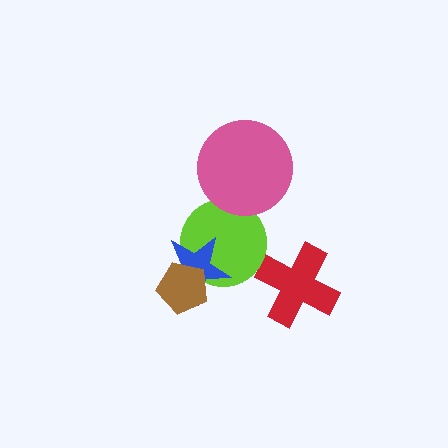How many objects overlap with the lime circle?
3 objects overlap with the lime circle.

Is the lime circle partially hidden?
Yes, it is partially covered by another shape.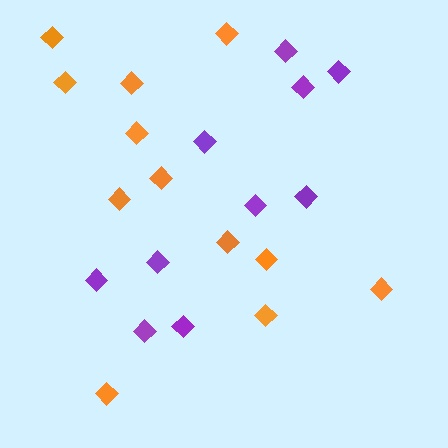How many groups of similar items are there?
There are 2 groups: one group of purple diamonds (10) and one group of orange diamonds (12).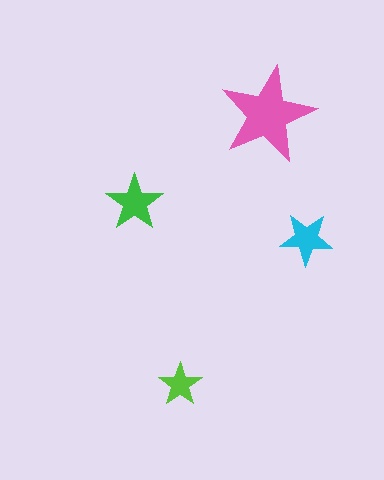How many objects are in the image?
There are 4 objects in the image.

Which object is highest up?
The pink star is topmost.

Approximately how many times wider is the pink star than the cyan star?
About 2 times wider.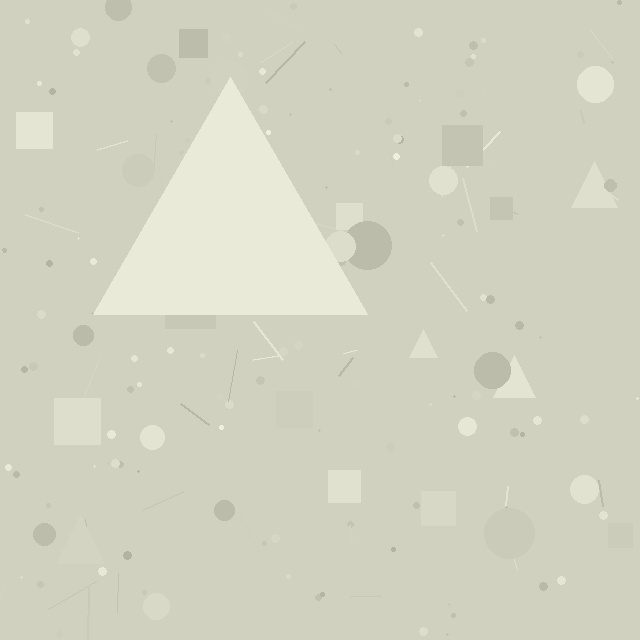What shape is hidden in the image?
A triangle is hidden in the image.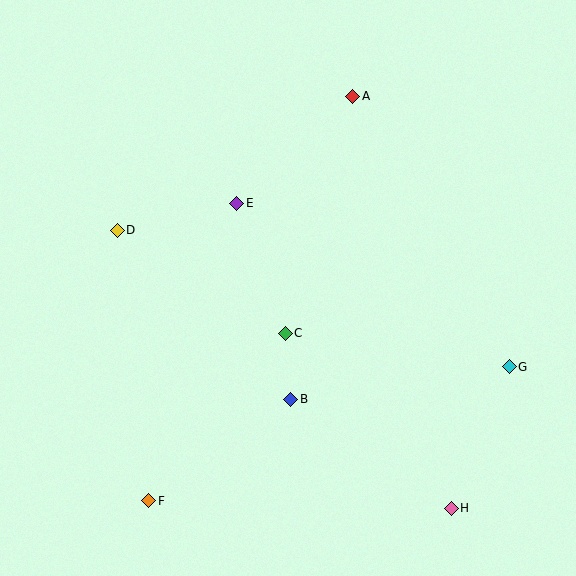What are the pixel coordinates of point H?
Point H is at (451, 508).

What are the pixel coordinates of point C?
Point C is at (285, 333).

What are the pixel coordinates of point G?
Point G is at (509, 367).